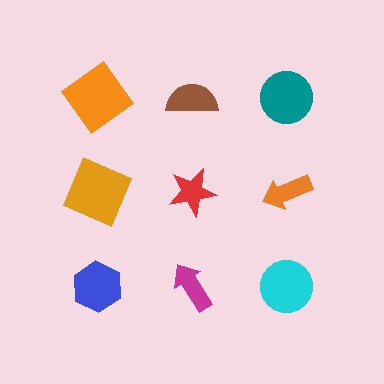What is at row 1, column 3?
A teal circle.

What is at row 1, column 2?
A brown semicircle.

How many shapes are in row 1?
3 shapes.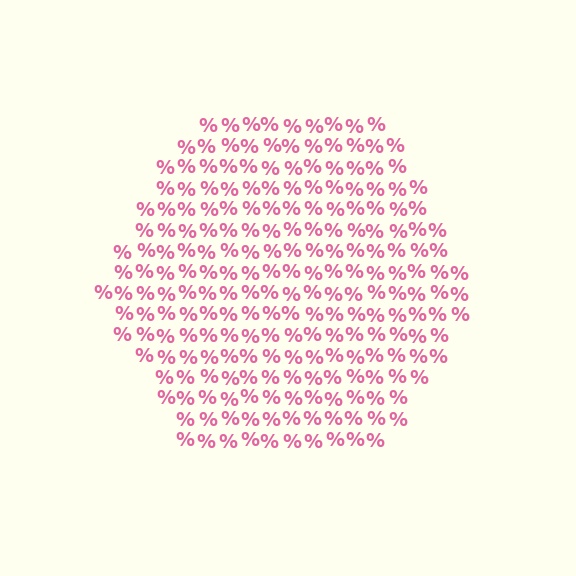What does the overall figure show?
The overall figure shows a hexagon.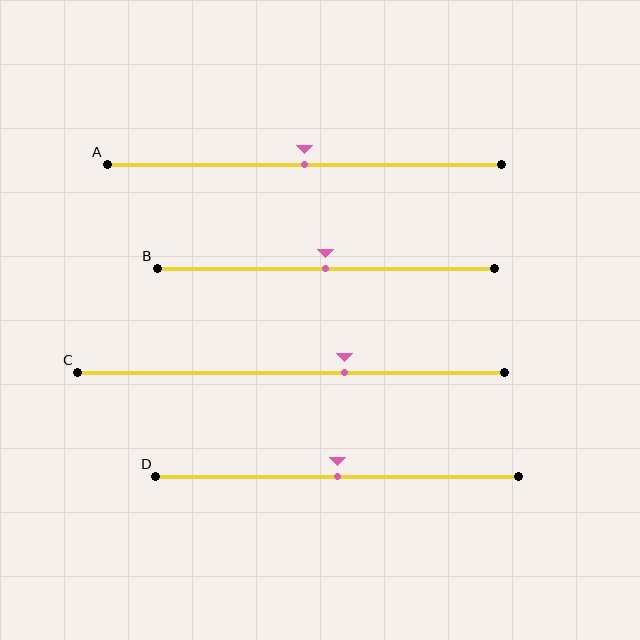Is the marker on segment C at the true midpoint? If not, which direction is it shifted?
No, the marker on segment C is shifted to the right by about 13% of the segment length.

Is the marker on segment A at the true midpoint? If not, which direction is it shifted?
Yes, the marker on segment A is at the true midpoint.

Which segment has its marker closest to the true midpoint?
Segment A has its marker closest to the true midpoint.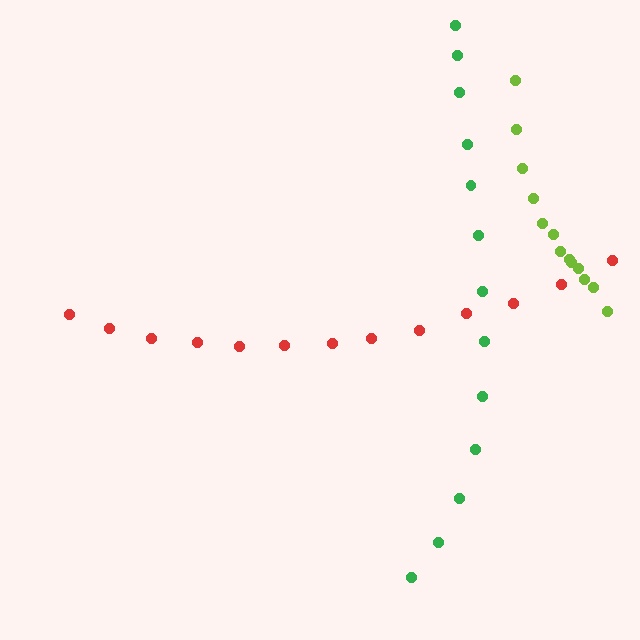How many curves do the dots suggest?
There are 3 distinct paths.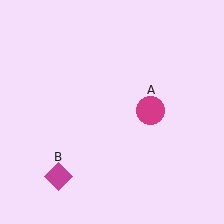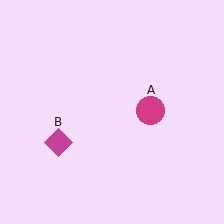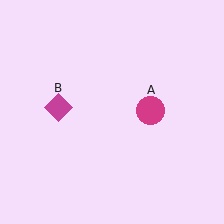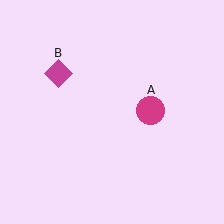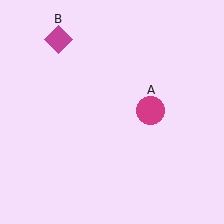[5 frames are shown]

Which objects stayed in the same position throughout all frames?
Magenta circle (object A) remained stationary.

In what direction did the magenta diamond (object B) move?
The magenta diamond (object B) moved up.